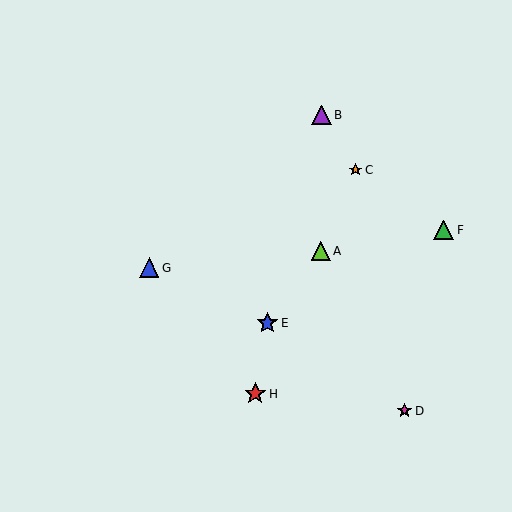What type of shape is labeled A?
Shape A is a lime triangle.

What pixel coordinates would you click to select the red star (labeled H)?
Click at (255, 394) to select the red star H.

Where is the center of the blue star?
The center of the blue star is at (267, 323).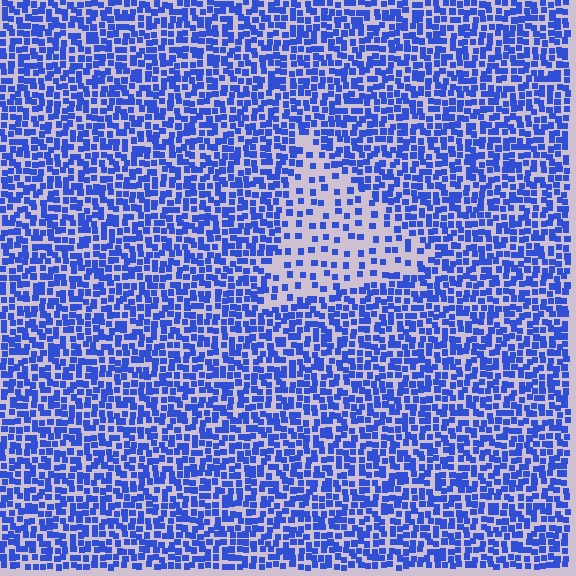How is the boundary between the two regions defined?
The boundary is defined by a change in element density (approximately 2.6x ratio). All elements are the same color, size, and shape.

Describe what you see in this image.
The image contains small blue elements arranged at two different densities. A triangle-shaped region is visible where the elements are less densely packed than the surrounding area.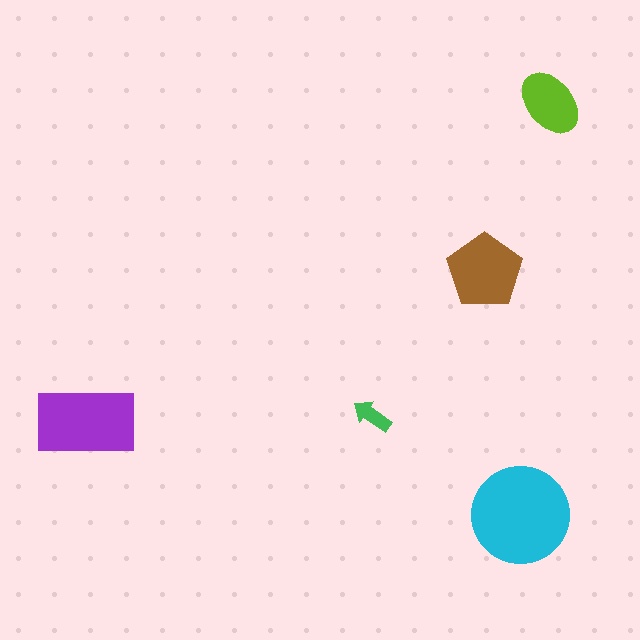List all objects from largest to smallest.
The cyan circle, the purple rectangle, the brown pentagon, the lime ellipse, the green arrow.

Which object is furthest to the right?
The lime ellipse is rightmost.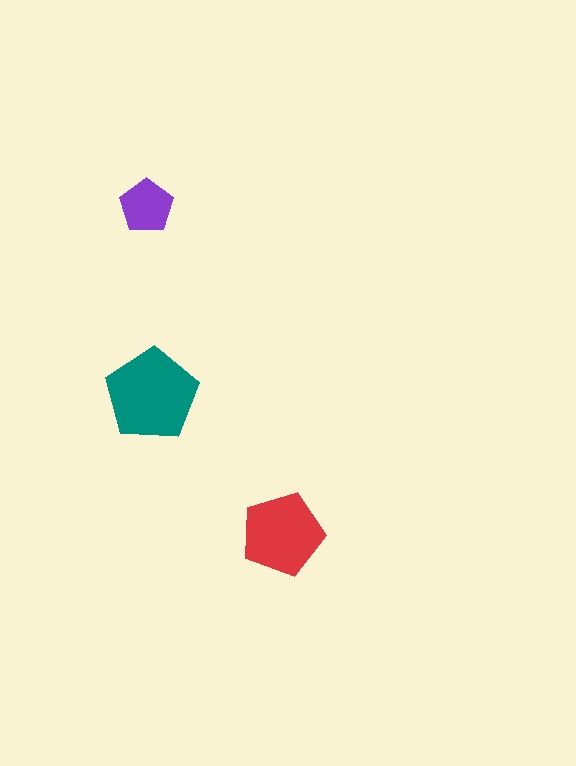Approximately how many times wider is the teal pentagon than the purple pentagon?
About 1.5 times wider.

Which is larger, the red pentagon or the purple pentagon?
The red one.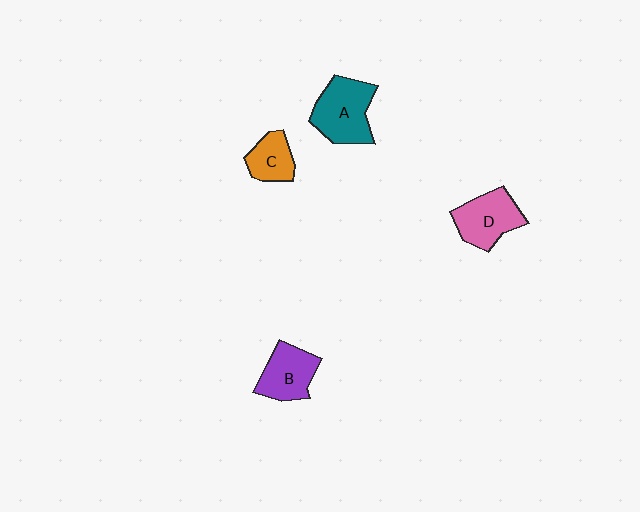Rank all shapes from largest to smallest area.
From largest to smallest: A (teal), D (pink), B (purple), C (orange).